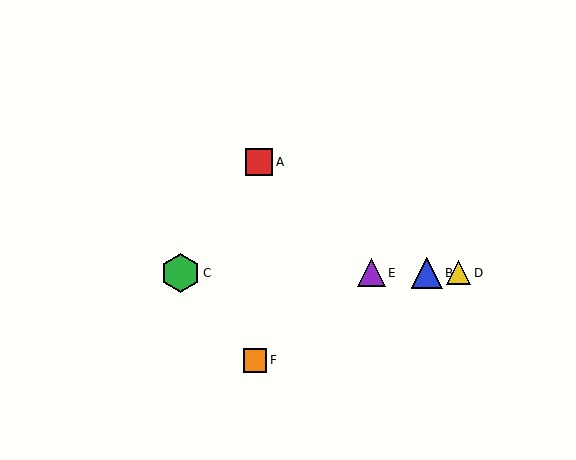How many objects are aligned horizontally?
4 objects (B, C, D, E) are aligned horizontally.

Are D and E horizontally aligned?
Yes, both are at y≈273.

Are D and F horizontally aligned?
No, D is at y≈273 and F is at y≈360.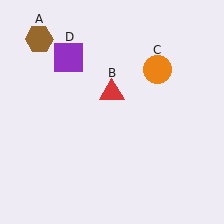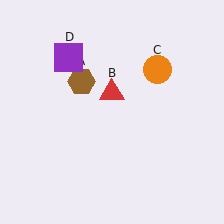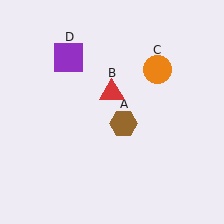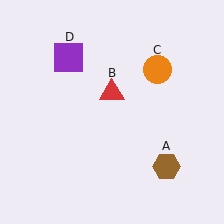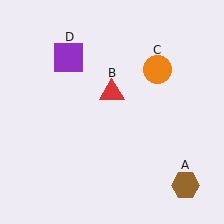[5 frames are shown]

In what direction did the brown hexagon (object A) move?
The brown hexagon (object A) moved down and to the right.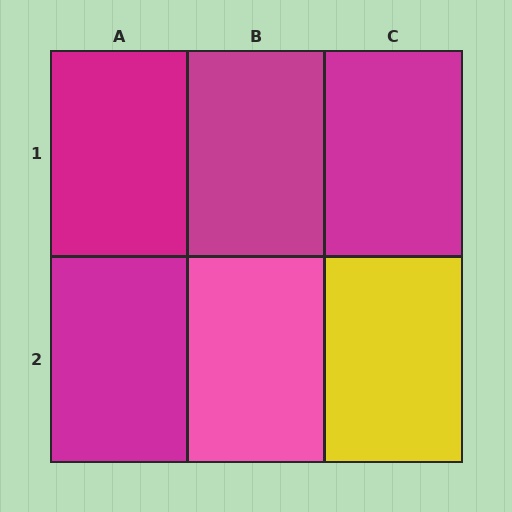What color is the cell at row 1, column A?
Magenta.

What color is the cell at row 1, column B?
Magenta.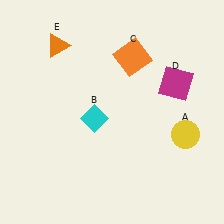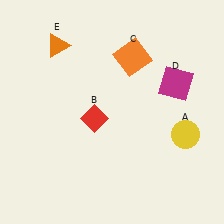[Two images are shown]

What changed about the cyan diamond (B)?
In Image 1, B is cyan. In Image 2, it changed to red.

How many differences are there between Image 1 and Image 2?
There is 1 difference between the two images.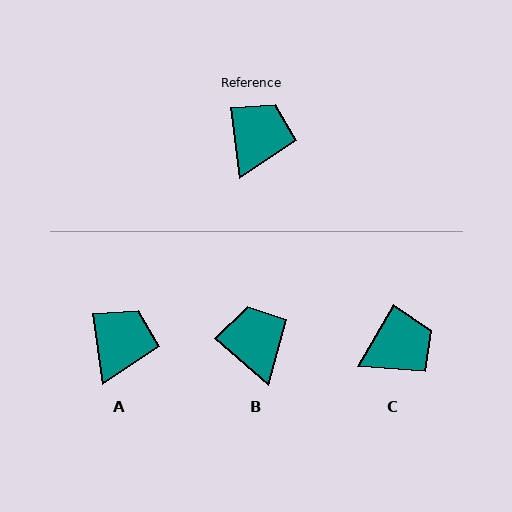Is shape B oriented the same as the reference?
No, it is off by about 41 degrees.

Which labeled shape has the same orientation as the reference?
A.